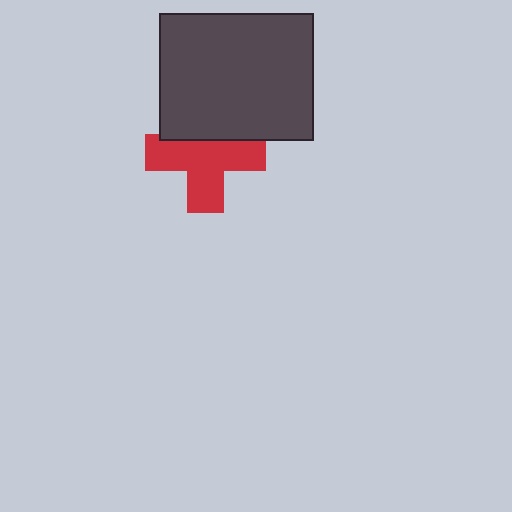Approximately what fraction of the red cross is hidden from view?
Roughly 31% of the red cross is hidden behind the dark gray rectangle.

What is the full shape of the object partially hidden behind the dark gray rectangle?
The partially hidden object is a red cross.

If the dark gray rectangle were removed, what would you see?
You would see the complete red cross.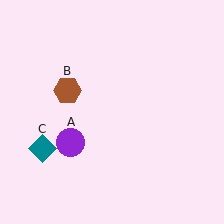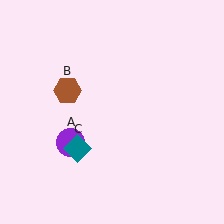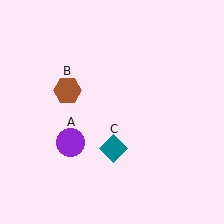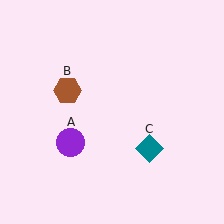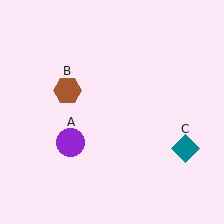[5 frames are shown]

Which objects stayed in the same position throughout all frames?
Purple circle (object A) and brown hexagon (object B) remained stationary.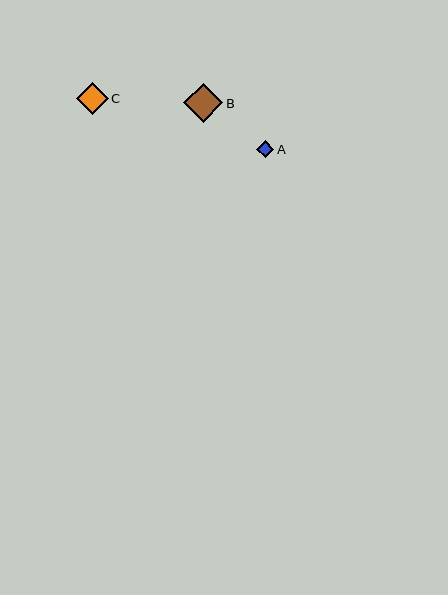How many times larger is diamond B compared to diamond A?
Diamond B is approximately 2.3 times the size of diamond A.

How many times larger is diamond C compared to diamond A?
Diamond C is approximately 1.9 times the size of diamond A.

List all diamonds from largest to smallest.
From largest to smallest: B, C, A.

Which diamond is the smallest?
Diamond A is the smallest with a size of approximately 17 pixels.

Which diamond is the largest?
Diamond B is the largest with a size of approximately 39 pixels.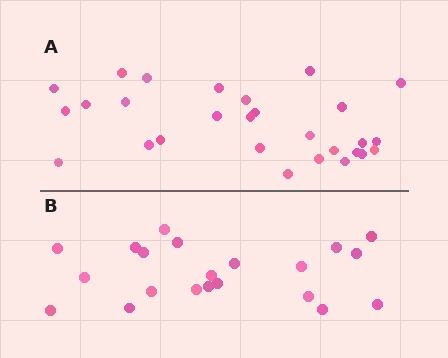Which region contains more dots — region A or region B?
Region A (the top region) has more dots.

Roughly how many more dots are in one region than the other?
Region A has roughly 8 or so more dots than region B.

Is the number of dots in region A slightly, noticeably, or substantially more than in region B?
Region A has noticeably more, but not dramatically so. The ratio is roughly 1.3 to 1.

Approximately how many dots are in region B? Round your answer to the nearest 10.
About 20 dots. (The exact count is 21, which rounds to 20.)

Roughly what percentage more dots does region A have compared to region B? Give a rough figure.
About 35% more.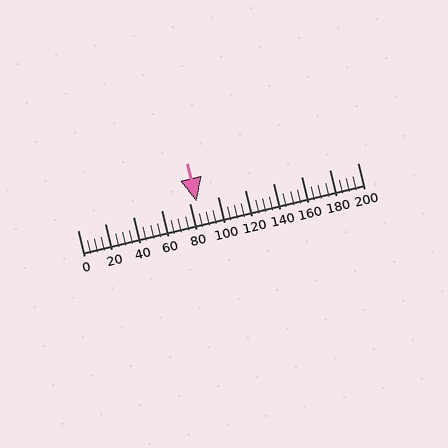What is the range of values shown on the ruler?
The ruler shows values from 0 to 200.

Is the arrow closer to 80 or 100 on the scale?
The arrow is closer to 80.